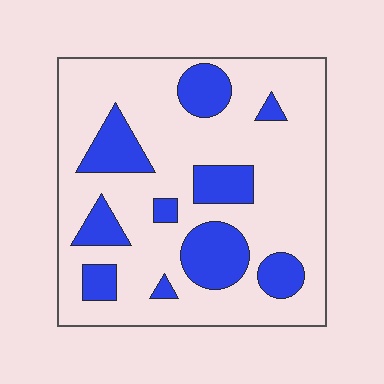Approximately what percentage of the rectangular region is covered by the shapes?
Approximately 25%.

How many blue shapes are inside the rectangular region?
10.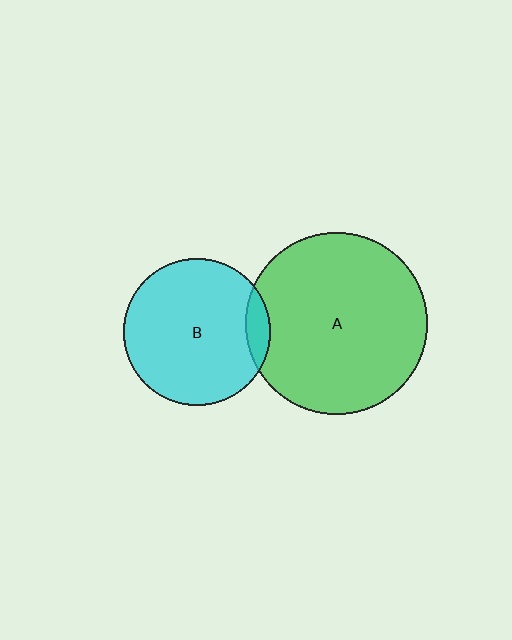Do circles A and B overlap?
Yes.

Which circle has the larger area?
Circle A (green).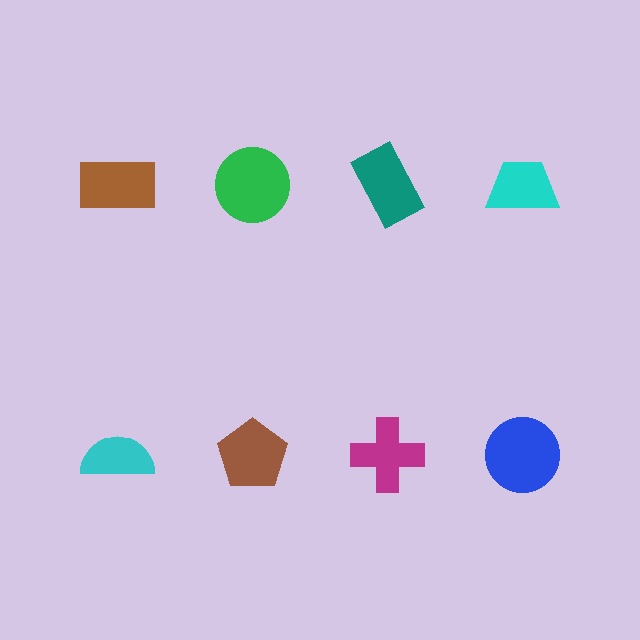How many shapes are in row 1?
4 shapes.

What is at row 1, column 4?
A cyan trapezoid.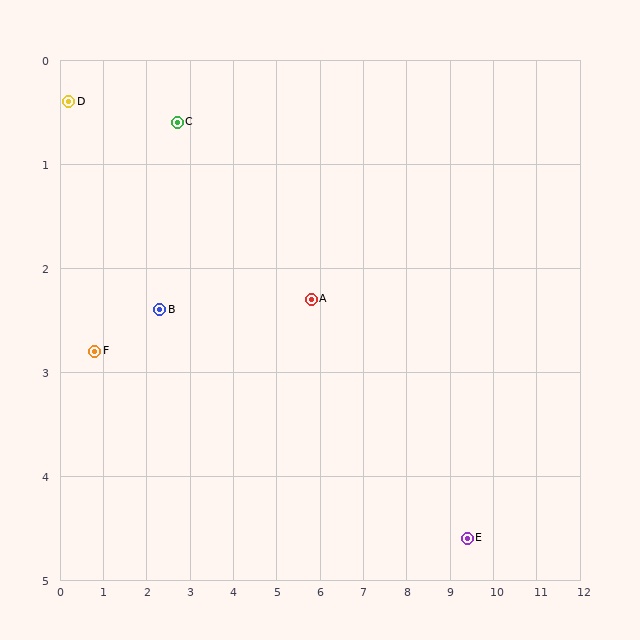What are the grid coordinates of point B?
Point B is at approximately (2.3, 2.4).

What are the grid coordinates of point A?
Point A is at approximately (5.8, 2.3).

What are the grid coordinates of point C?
Point C is at approximately (2.7, 0.6).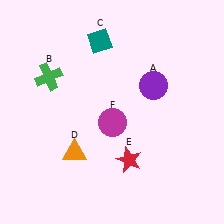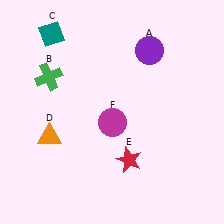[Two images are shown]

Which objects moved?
The objects that moved are: the purple circle (A), the teal diamond (C), the orange triangle (D).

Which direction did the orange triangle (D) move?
The orange triangle (D) moved left.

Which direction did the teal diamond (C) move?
The teal diamond (C) moved left.